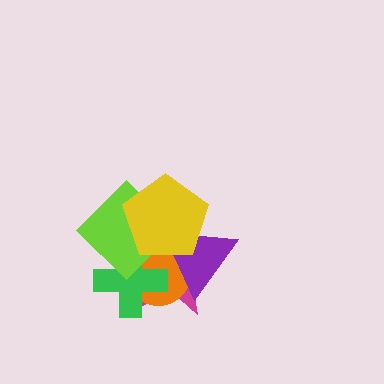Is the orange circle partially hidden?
Yes, it is partially covered by another shape.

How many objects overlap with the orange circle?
5 objects overlap with the orange circle.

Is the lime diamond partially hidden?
Yes, it is partially covered by another shape.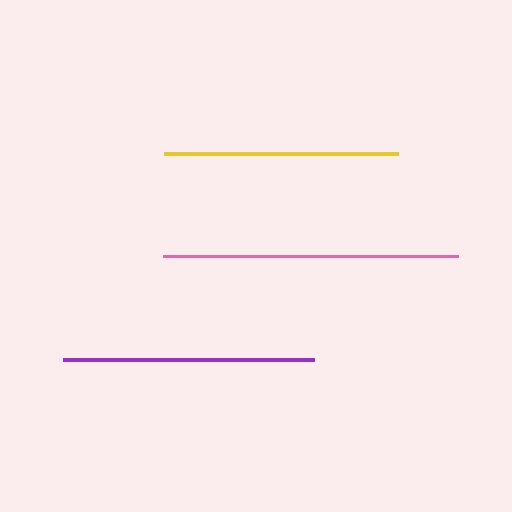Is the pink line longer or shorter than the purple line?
The pink line is longer than the purple line.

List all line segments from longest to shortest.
From longest to shortest: pink, purple, yellow.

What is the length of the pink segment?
The pink segment is approximately 295 pixels long.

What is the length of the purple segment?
The purple segment is approximately 251 pixels long.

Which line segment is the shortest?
The yellow line is the shortest at approximately 234 pixels.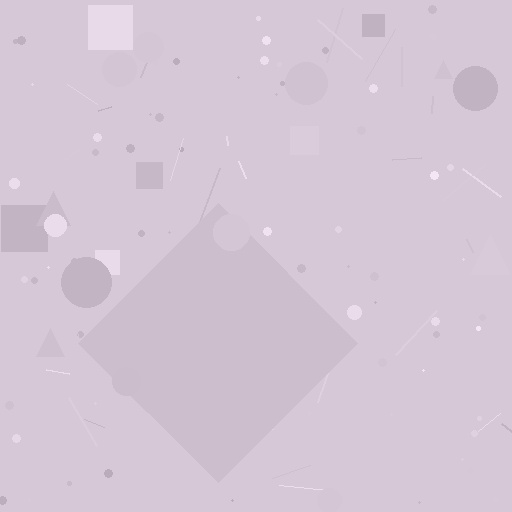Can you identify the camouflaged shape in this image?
The camouflaged shape is a diamond.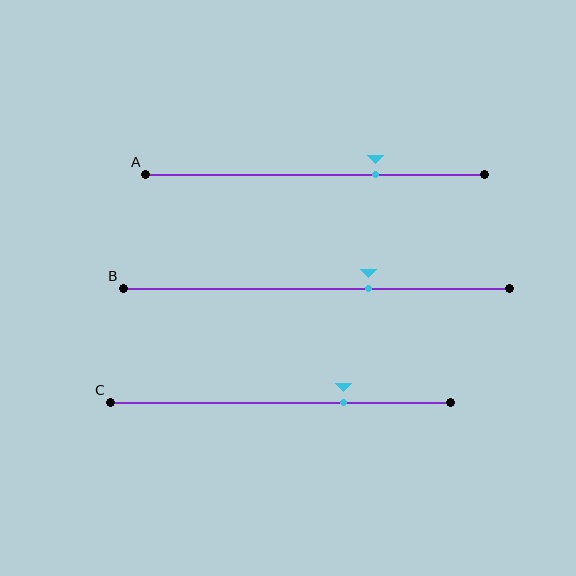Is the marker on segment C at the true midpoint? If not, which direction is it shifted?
No, the marker on segment C is shifted to the right by about 18% of the segment length.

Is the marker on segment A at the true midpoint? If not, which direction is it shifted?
No, the marker on segment A is shifted to the right by about 18% of the segment length.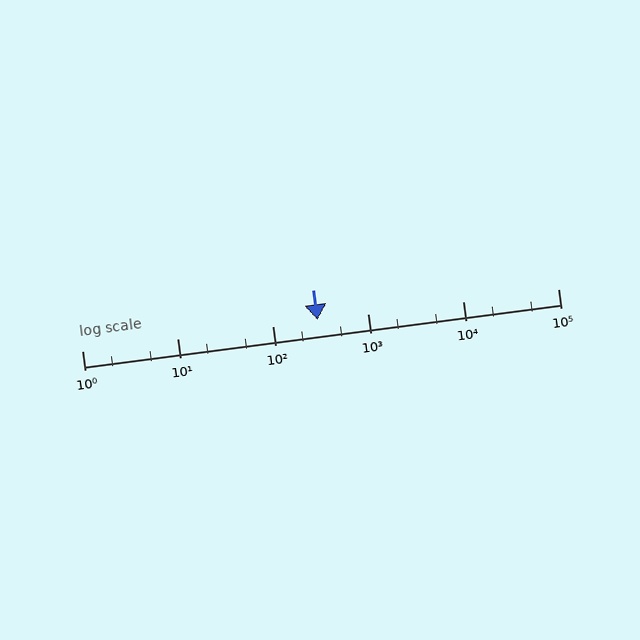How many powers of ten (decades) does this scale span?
The scale spans 5 decades, from 1 to 100000.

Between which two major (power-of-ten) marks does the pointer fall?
The pointer is between 100 and 1000.